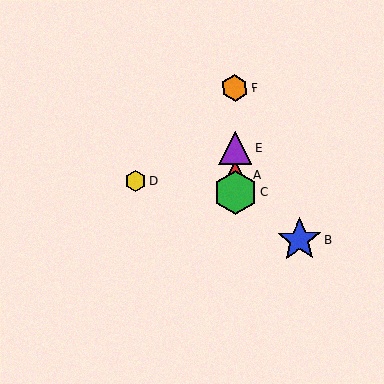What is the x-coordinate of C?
Object C is at x≈235.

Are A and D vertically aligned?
No, A is at x≈235 and D is at x≈135.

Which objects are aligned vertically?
Objects A, C, E, F are aligned vertically.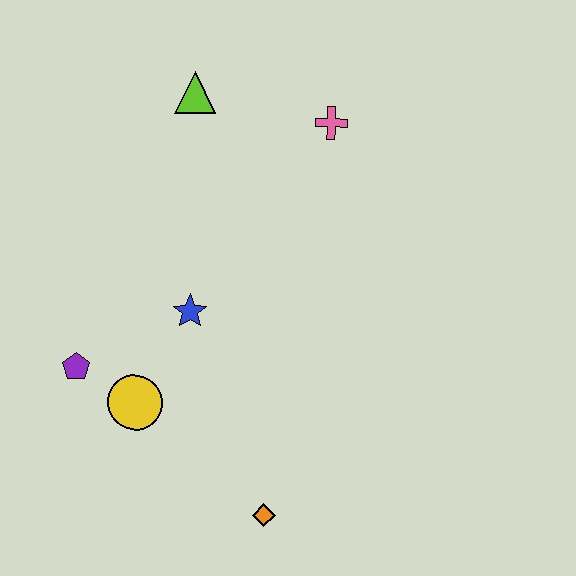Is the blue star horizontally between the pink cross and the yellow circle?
Yes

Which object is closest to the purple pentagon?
The yellow circle is closest to the purple pentagon.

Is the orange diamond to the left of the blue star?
No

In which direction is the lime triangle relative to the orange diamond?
The lime triangle is above the orange diamond.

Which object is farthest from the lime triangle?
The orange diamond is farthest from the lime triangle.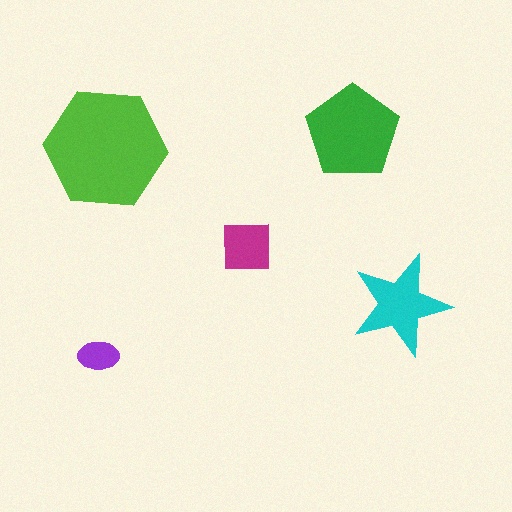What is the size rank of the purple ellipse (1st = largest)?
5th.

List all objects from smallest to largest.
The purple ellipse, the magenta square, the cyan star, the green pentagon, the lime hexagon.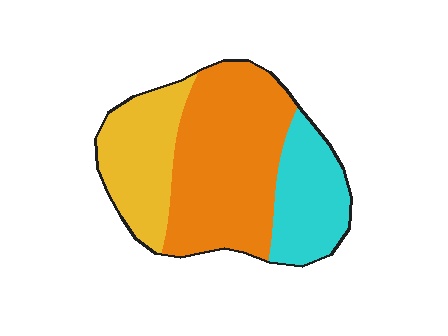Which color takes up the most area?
Orange, at roughly 50%.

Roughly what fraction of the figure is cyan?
Cyan covers 23% of the figure.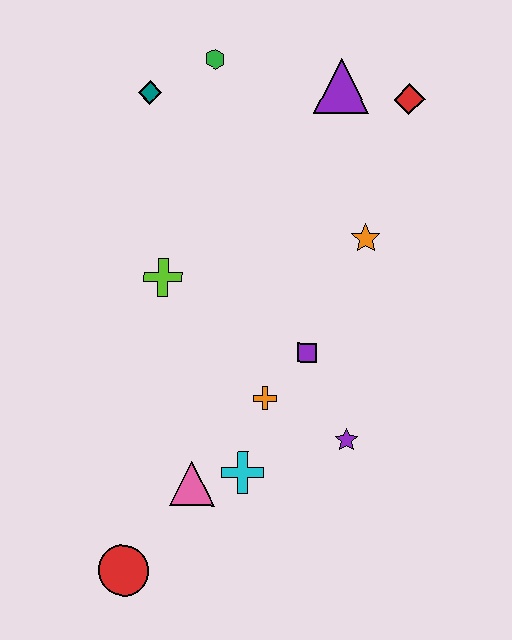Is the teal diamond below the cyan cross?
No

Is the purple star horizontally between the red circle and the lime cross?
No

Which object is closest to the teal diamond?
The green hexagon is closest to the teal diamond.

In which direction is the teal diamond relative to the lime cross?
The teal diamond is above the lime cross.